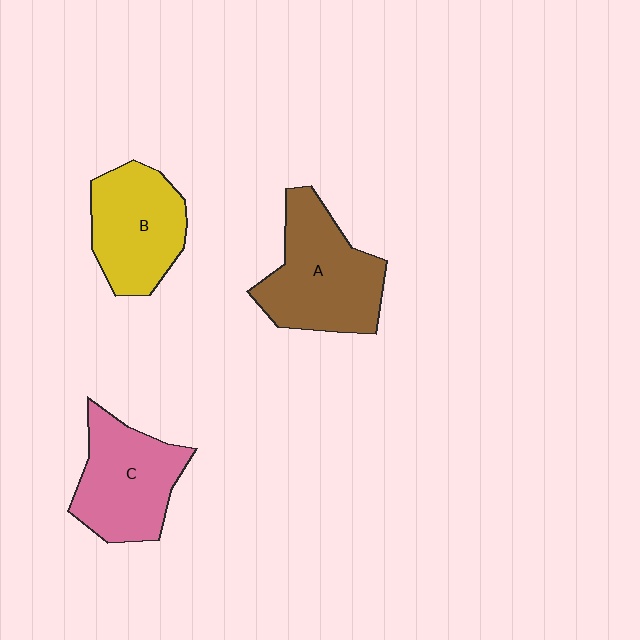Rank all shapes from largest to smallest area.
From largest to smallest: A (brown), C (pink), B (yellow).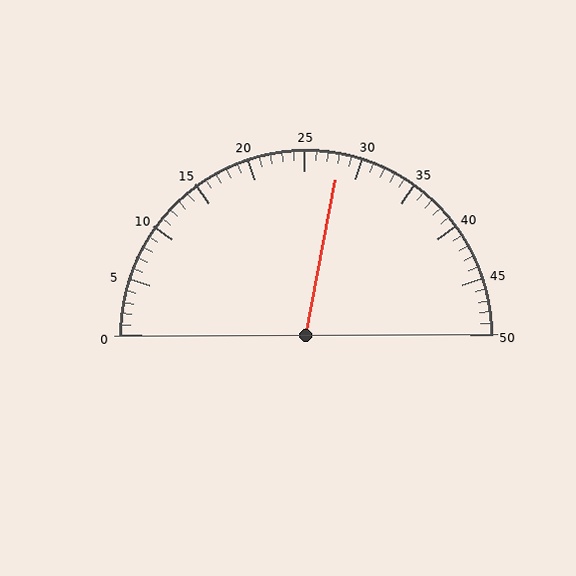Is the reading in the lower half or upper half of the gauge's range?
The reading is in the upper half of the range (0 to 50).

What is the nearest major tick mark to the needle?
The nearest major tick mark is 30.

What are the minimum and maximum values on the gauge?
The gauge ranges from 0 to 50.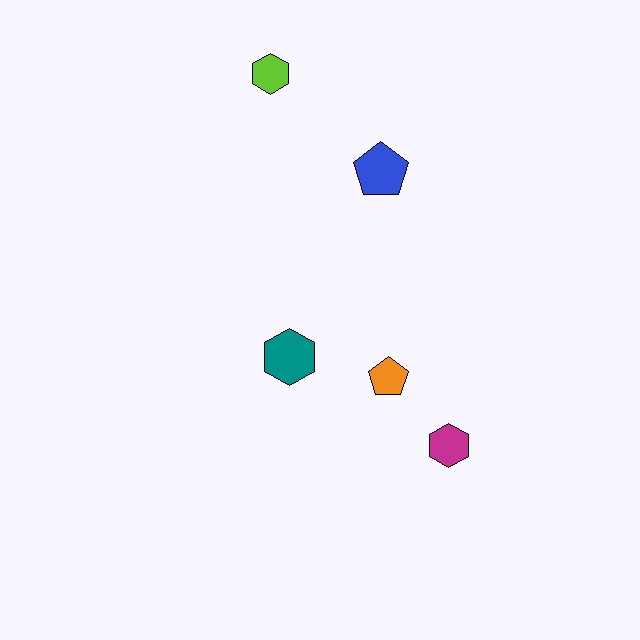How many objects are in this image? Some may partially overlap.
There are 5 objects.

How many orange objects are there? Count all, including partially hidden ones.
There is 1 orange object.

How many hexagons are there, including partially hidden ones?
There are 3 hexagons.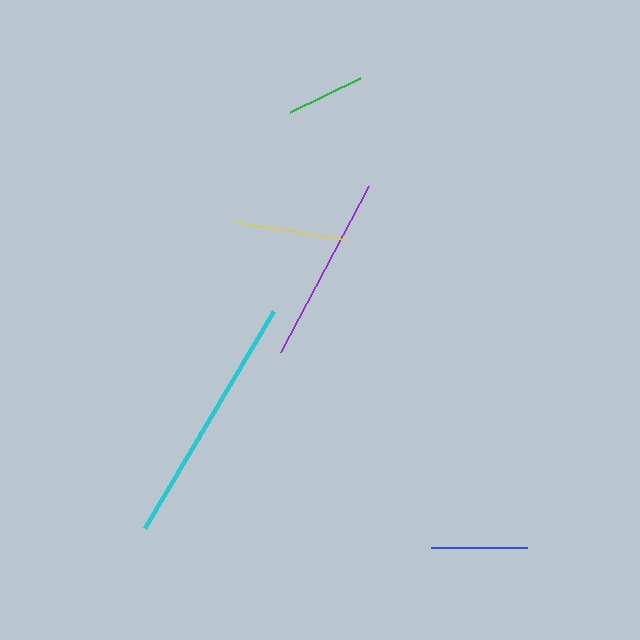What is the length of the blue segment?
The blue segment is approximately 96 pixels long.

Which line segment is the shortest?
The green line is the shortest at approximately 78 pixels.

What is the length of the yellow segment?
The yellow segment is approximately 110 pixels long.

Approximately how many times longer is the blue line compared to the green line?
The blue line is approximately 1.2 times the length of the green line.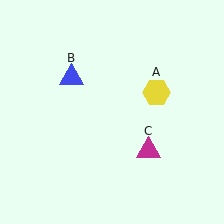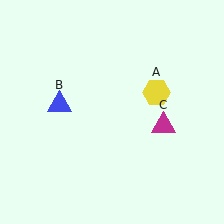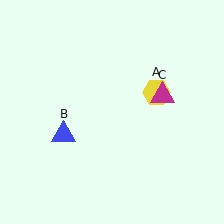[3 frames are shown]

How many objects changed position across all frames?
2 objects changed position: blue triangle (object B), magenta triangle (object C).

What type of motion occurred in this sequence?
The blue triangle (object B), magenta triangle (object C) rotated counterclockwise around the center of the scene.